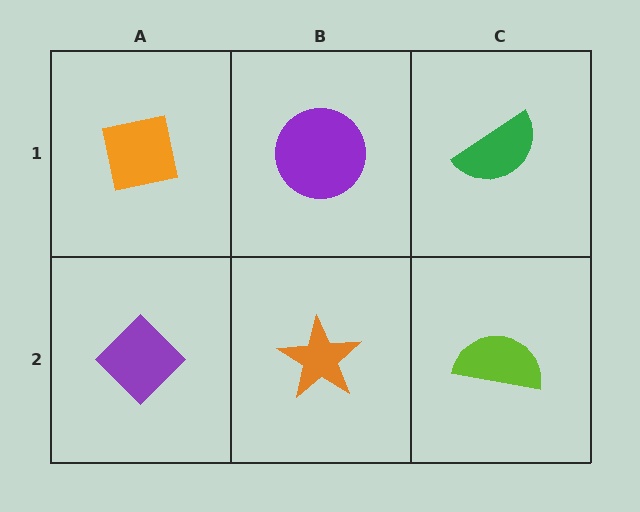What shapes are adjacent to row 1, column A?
A purple diamond (row 2, column A), a purple circle (row 1, column B).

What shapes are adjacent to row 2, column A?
An orange square (row 1, column A), an orange star (row 2, column B).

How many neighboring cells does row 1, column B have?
3.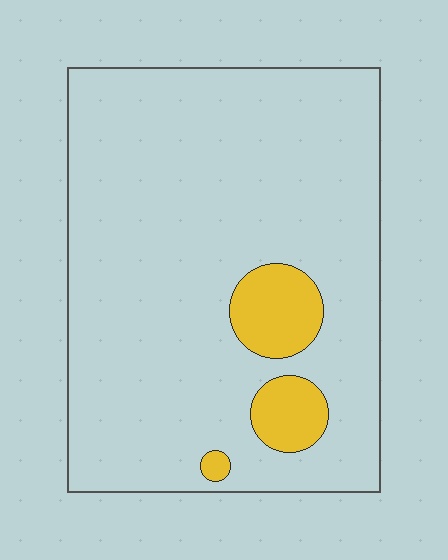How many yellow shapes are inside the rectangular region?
3.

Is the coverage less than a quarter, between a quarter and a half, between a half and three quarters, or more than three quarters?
Less than a quarter.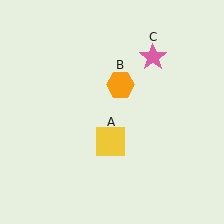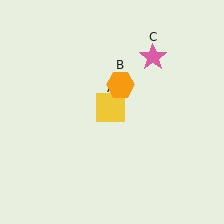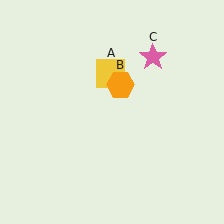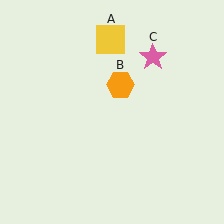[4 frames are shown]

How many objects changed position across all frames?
1 object changed position: yellow square (object A).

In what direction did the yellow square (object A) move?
The yellow square (object A) moved up.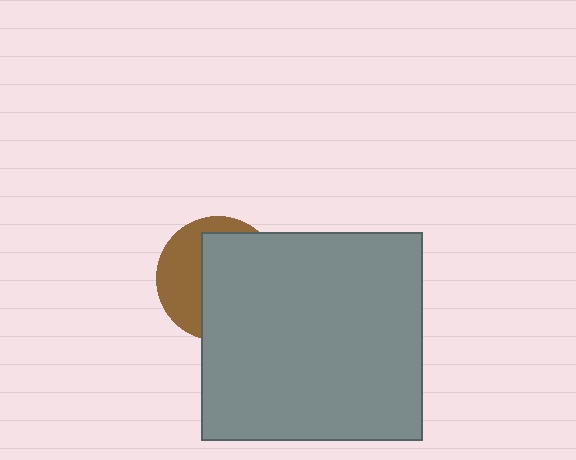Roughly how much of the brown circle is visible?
A small part of it is visible (roughly 39%).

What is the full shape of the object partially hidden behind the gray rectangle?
The partially hidden object is a brown circle.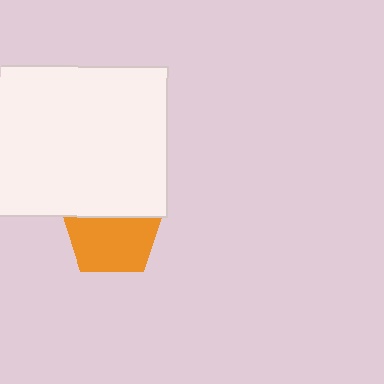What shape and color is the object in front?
The object in front is a white rectangle.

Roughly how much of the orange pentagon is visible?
About half of it is visible (roughly 63%).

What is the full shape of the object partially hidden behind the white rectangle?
The partially hidden object is an orange pentagon.